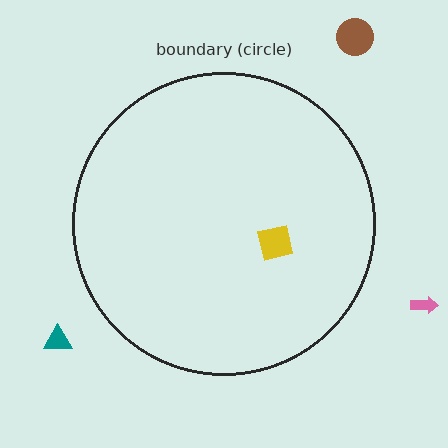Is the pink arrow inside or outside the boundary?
Outside.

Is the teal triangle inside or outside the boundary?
Outside.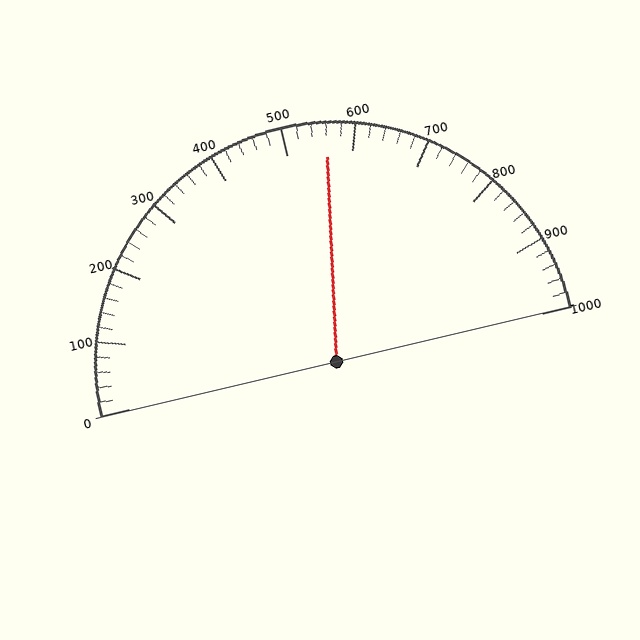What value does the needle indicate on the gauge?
The needle indicates approximately 560.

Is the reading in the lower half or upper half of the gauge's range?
The reading is in the upper half of the range (0 to 1000).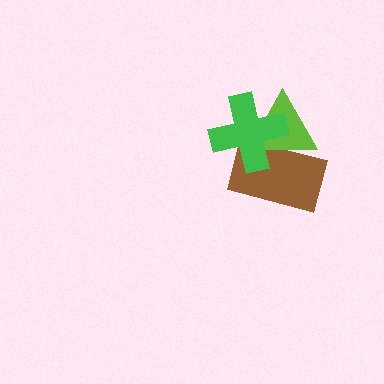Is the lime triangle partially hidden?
Yes, it is partially covered by another shape.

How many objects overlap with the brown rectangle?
2 objects overlap with the brown rectangle.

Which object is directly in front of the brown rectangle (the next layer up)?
The lime triangle is directly in front of the brown rectangle.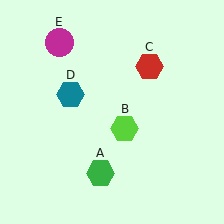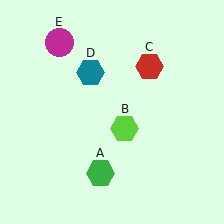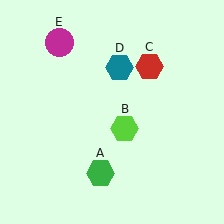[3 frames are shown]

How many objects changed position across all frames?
1 object changed position: teal hexagon (object D).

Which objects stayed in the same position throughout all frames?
Green hexagon (object A) and lime hexagon (object B) and red hexagon (object C) and magenta circle (object E) remained stationary.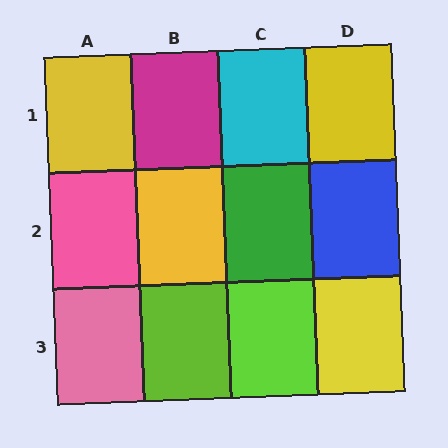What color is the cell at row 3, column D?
Yellow.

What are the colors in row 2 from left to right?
Pink, yellow, green, blue.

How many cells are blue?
1 cell is blue.